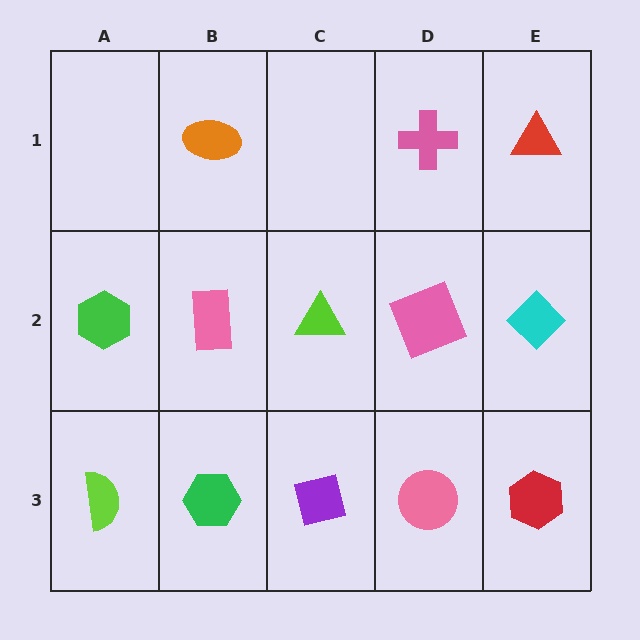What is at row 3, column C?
A purple square.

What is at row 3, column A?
A lime semicircle.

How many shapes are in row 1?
3 shapes.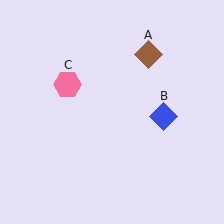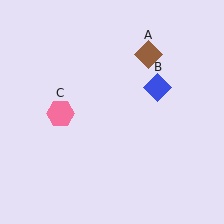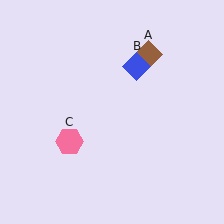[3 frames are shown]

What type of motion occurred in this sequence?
The blue diamond (object B), pink hexagon (object C) rotated counterclockwise around the center of the scene.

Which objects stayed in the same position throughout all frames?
Brown diamond (object A) remained stationary.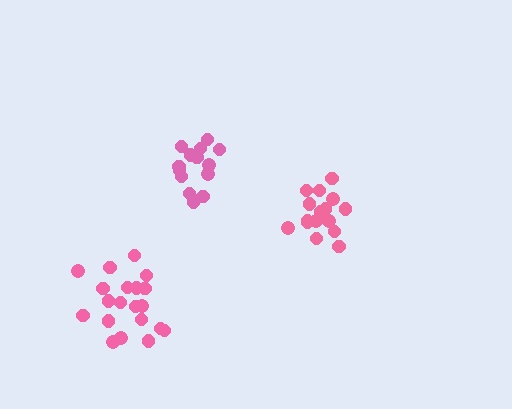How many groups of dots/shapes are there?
There are 3 groups.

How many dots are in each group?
Group 1: 20 dots, Group 2: 15 dots, Group 3: 17 dots (52 total).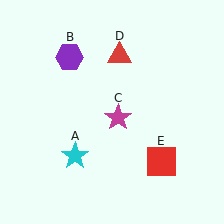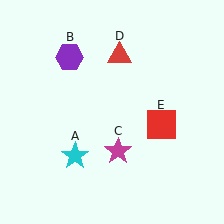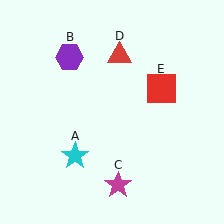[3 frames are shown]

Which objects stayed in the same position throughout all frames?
Cyan star (object A) and purple hexagon (object B) and red triangle (object D) remained stationary.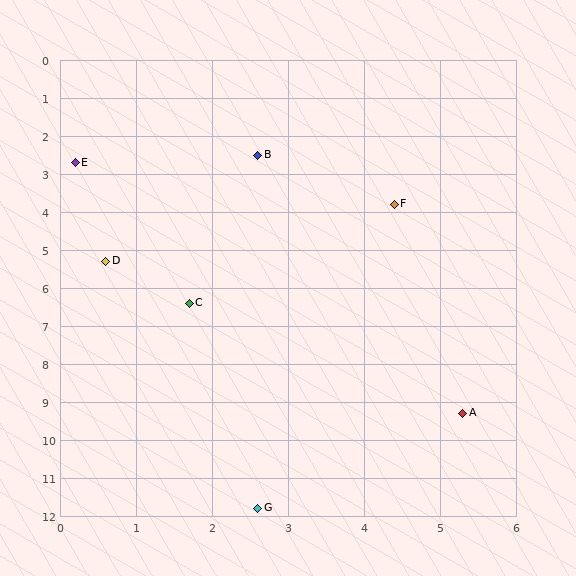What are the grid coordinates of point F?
Point F is at approximately (4.4, 3.8).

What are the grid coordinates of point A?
Point A is at approximately (5.3, 9.3).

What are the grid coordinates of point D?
Point D is at approximately (0.6, 5.3).